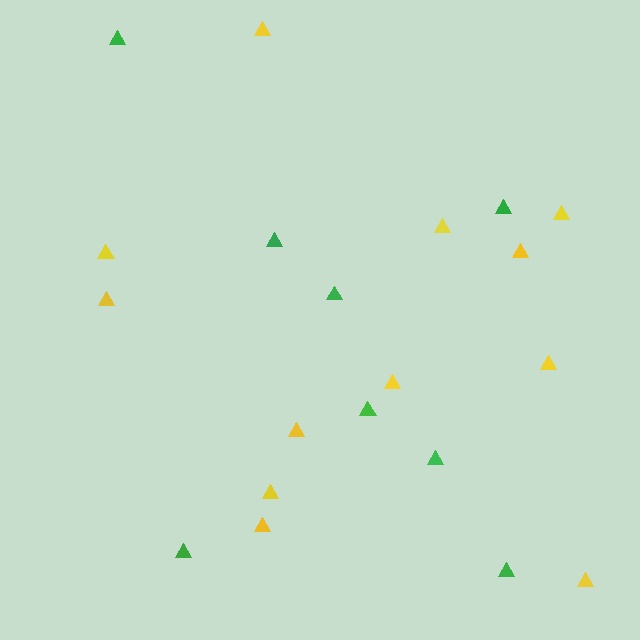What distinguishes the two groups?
There are 2 groups: one group of green triangles (8) and one group of yellow triangles (12).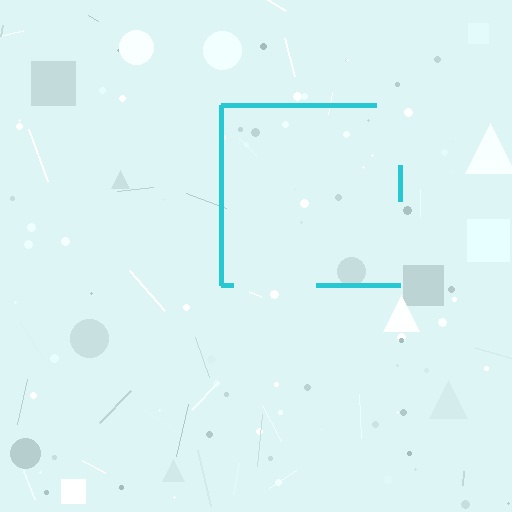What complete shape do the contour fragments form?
The contour fragments form a square.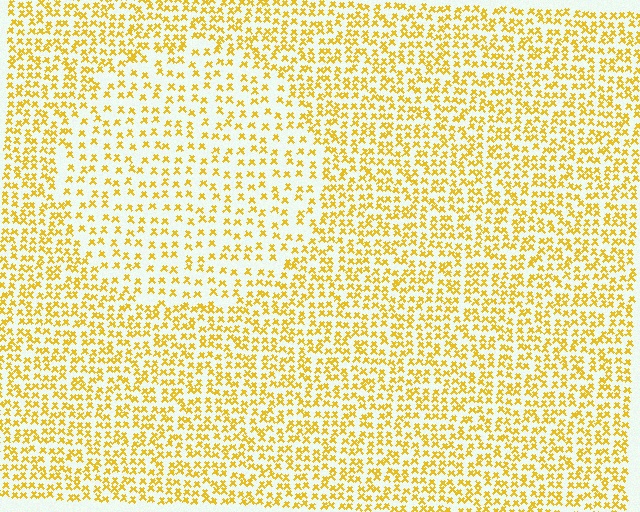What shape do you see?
I see a circle.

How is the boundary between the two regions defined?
The boundary is defined by a change in element density (approximately 1.8x ratio). All elements are the same color, size, and shape.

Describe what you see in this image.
The image contains small yellow elements arranged at two different densities. A circle-shaped region is visible where the elements are less densely packed than the surrounding area.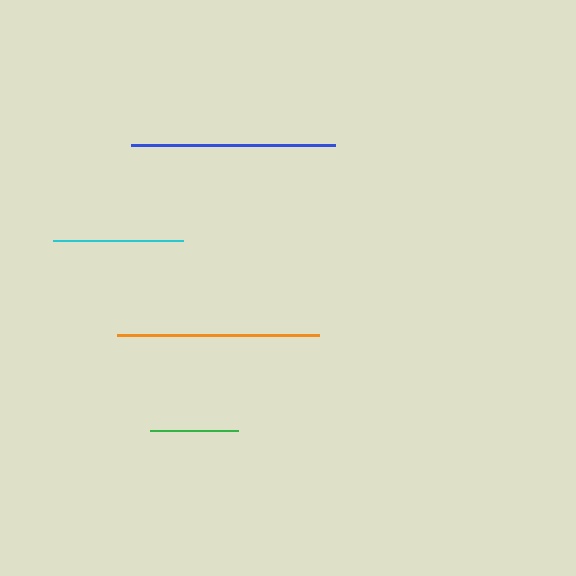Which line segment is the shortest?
The green line is the shortest at approximately 87 pixels.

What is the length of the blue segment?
The blue segment is approximately 204 pixels long.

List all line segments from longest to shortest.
From longest to shortest: blue, orange, cyan, green.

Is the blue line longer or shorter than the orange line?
The blue line is longer than the orange line.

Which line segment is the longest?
The blue line is the longest at approximately 204 pixels.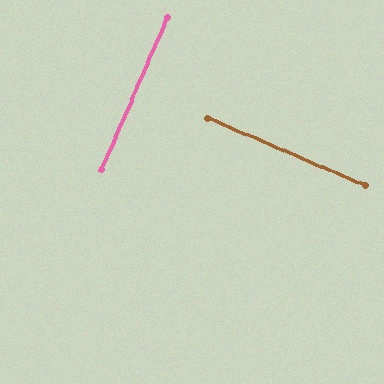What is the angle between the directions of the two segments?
Approximately 90 degrees.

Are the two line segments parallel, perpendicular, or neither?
Perpendicular — they meet at approximately 90°.